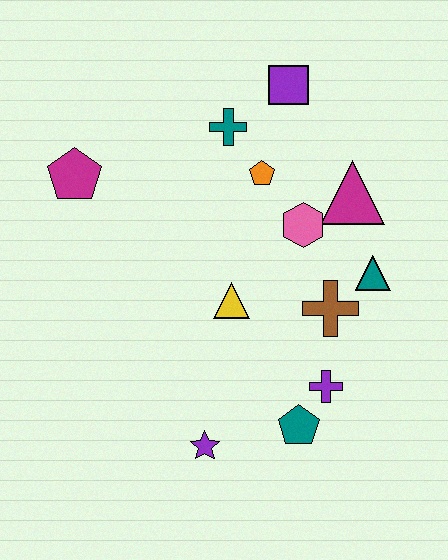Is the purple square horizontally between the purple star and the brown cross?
Yes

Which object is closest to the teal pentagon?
The purple cross is closest to the teal pentagon.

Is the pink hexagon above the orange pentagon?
No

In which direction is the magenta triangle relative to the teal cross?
The magenta triangle is to the right of the teal cross.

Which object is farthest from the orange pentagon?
The purple star is farthest from the orange pentagon.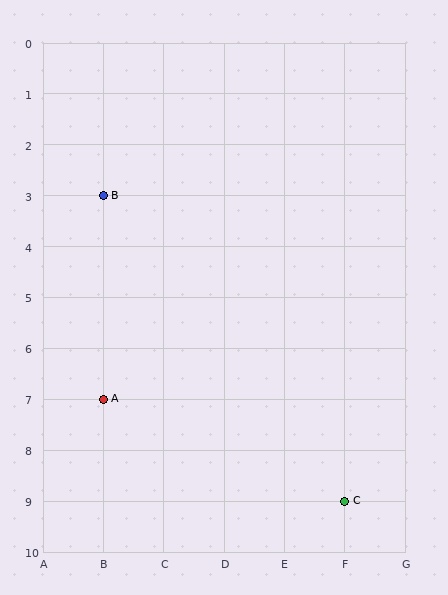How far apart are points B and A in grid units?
Points B and A are 4 rows apart.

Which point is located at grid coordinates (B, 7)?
Point A is at (B, 7).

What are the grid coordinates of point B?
Point B is at grid coordinates (B, 3).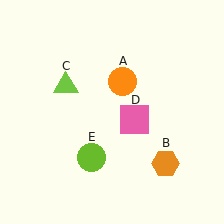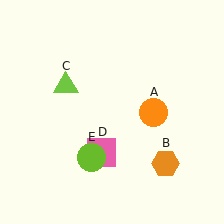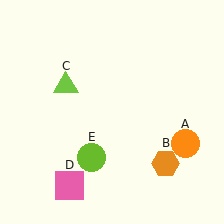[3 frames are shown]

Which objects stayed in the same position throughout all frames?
Orange hexagon (object B) and lime triangle (object C) and lime circle (object E) remained stationary.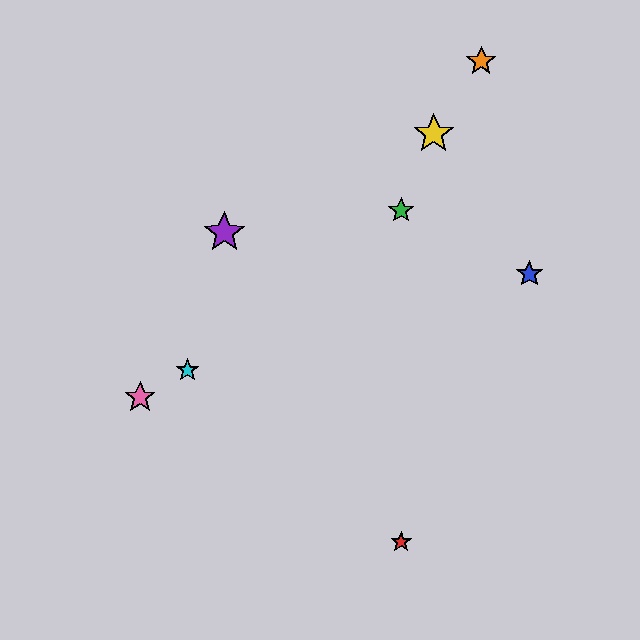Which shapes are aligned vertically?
The red star, the green star are aligned vertically.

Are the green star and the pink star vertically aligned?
No, the green star is at x≈401 and the pink star is at x≈140.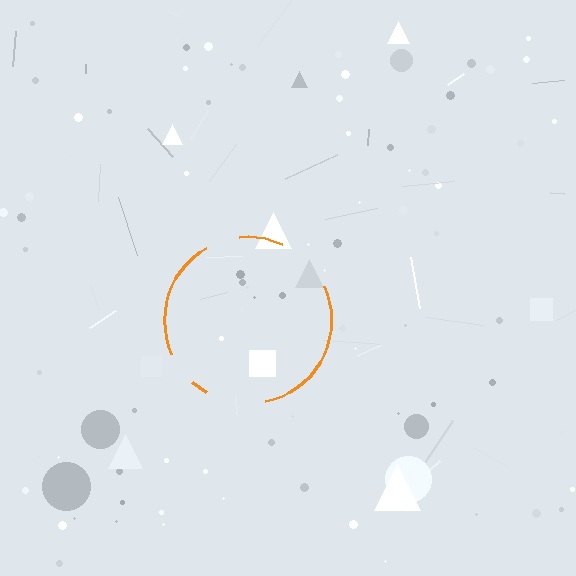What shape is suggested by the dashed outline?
The dashed outline suggests a circle.